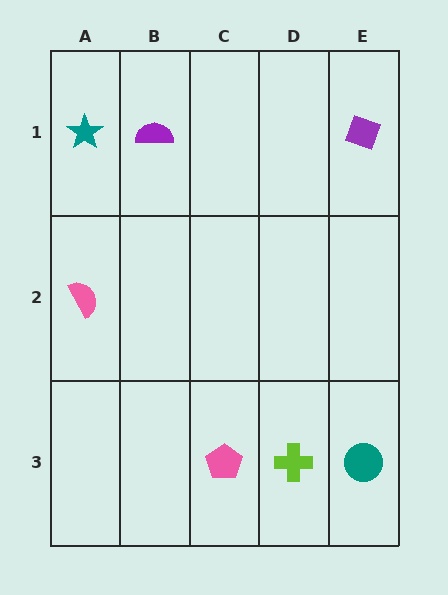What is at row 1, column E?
A purple diamond.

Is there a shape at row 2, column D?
No, that cell is empty.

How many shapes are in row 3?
3 shapes.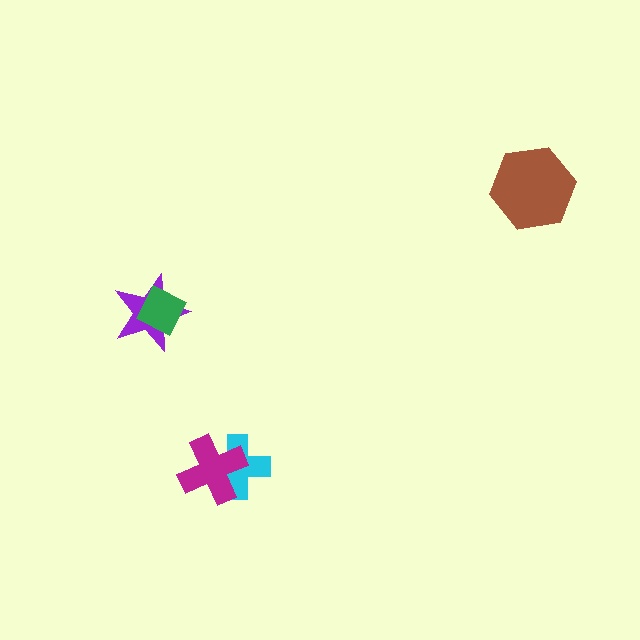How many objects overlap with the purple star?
1 object overlaps with the purple star.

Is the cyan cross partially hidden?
Yes, it is partially covered by another shape.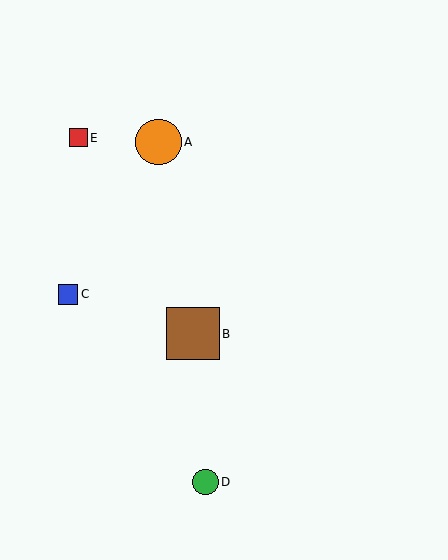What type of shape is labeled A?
Shape A is an orange circle.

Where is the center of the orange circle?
The center of the orange circle is at (159, 142).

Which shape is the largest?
The brown square (labeled B) is the largest.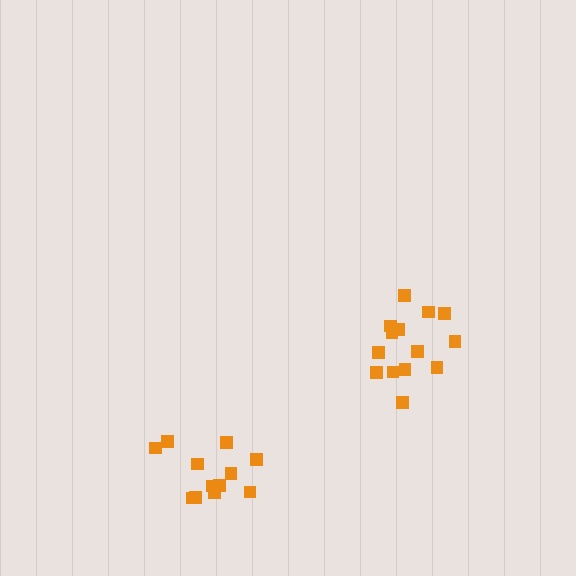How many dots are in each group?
Group 1: 12 dots, Group 2: 14 dots (26 total).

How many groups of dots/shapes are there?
There are 2 groups.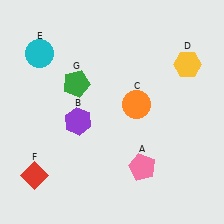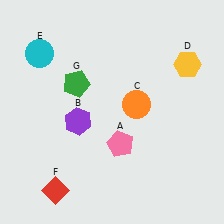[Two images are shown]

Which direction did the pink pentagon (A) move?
The pink pentagon (A) moved up.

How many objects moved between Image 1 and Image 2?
2 objects moved between the two images.